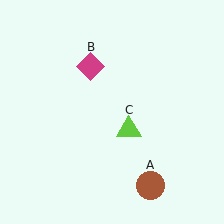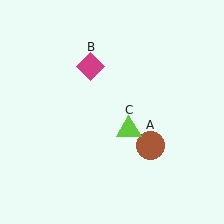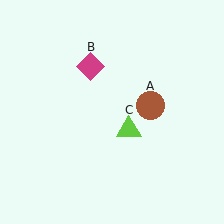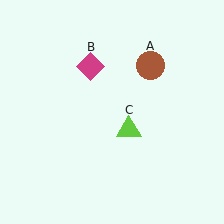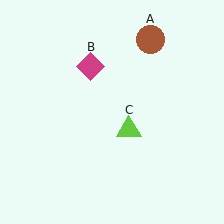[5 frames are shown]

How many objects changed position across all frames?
1 object changed position: brown circle (object A).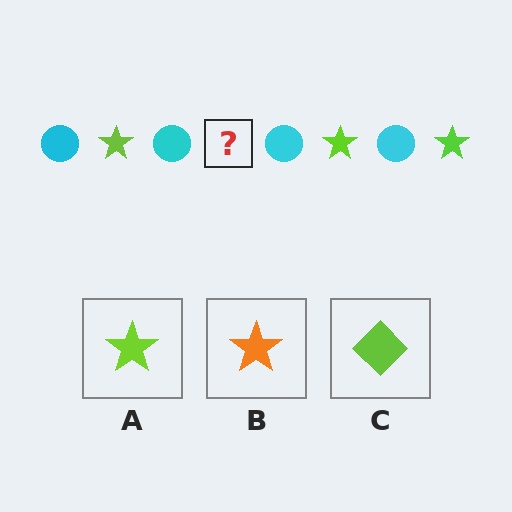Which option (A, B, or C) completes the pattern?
A.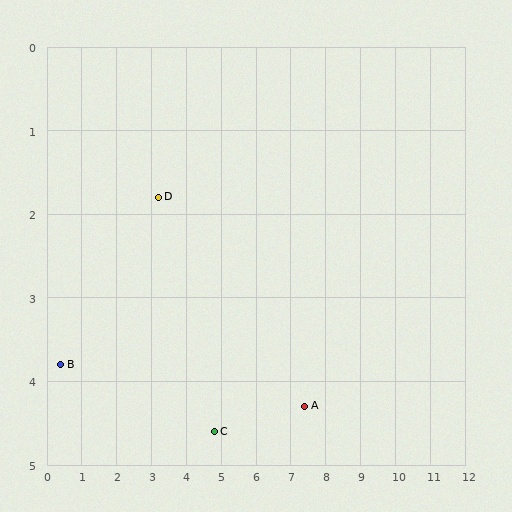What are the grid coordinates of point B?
Point B is at approximately (0.4, 3.8).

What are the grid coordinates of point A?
Point A is at approximately (7.4, 4.3).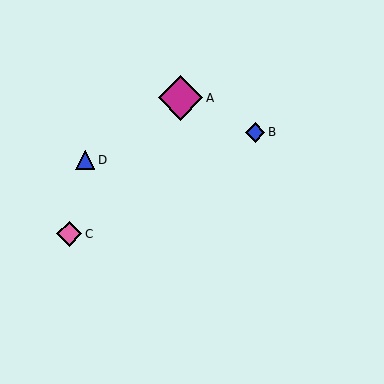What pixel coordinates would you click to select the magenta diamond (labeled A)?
Click at (181, 98) to select the magenta diamond A.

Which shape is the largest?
The magenta diamond (labeled A) is the largest.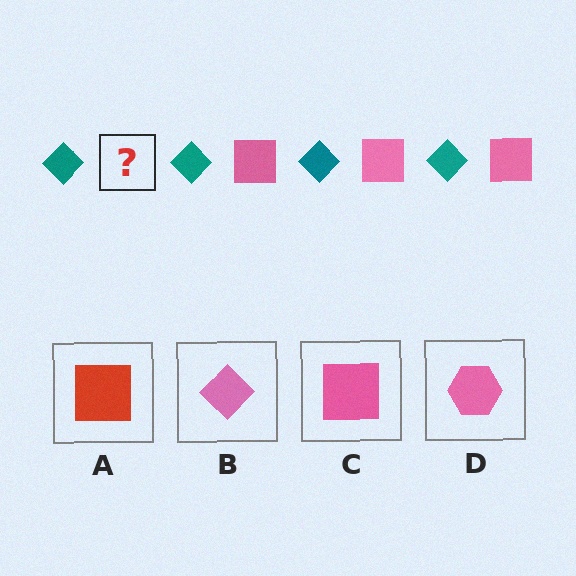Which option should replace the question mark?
Option C.